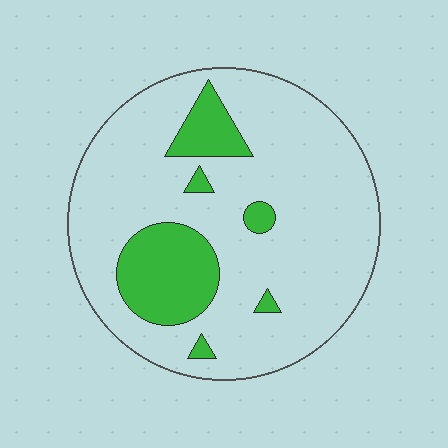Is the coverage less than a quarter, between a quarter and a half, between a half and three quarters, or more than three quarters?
Less than a quarter.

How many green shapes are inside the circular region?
6.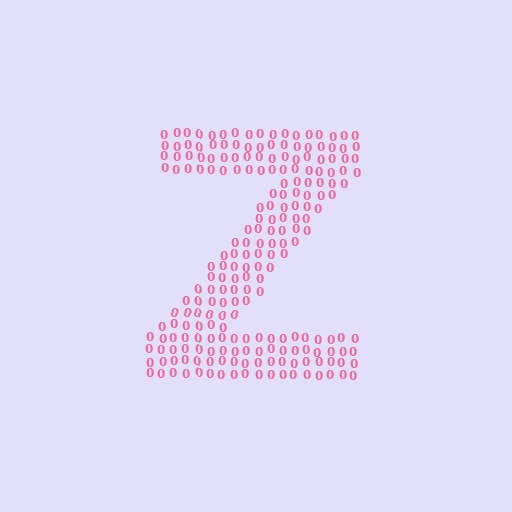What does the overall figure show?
The overall figure shows the letter Z.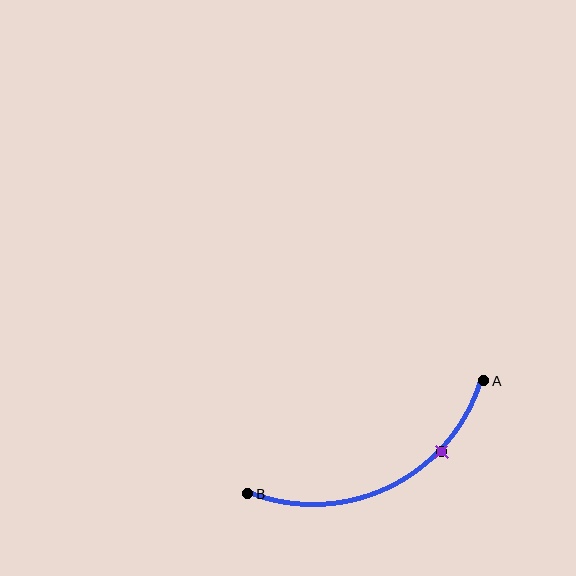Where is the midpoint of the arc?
The arc midpoint is the point on the curve farthest from the straight line joining A and B. It sits below that line.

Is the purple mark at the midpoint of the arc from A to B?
No. The purple mark lies on the arc but is closer to endpoint A. The arc midpoint would be at the point on the curve equidistant along the arc from both A and B.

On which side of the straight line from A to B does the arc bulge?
The arc bulges below the straight line connecting A and B.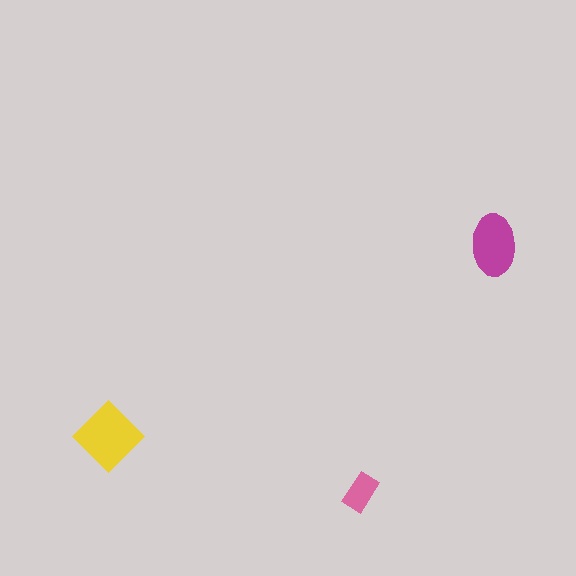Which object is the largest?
The yellow diamond.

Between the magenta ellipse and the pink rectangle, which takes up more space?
The magenta ellipse.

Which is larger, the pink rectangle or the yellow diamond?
The yellow diamond.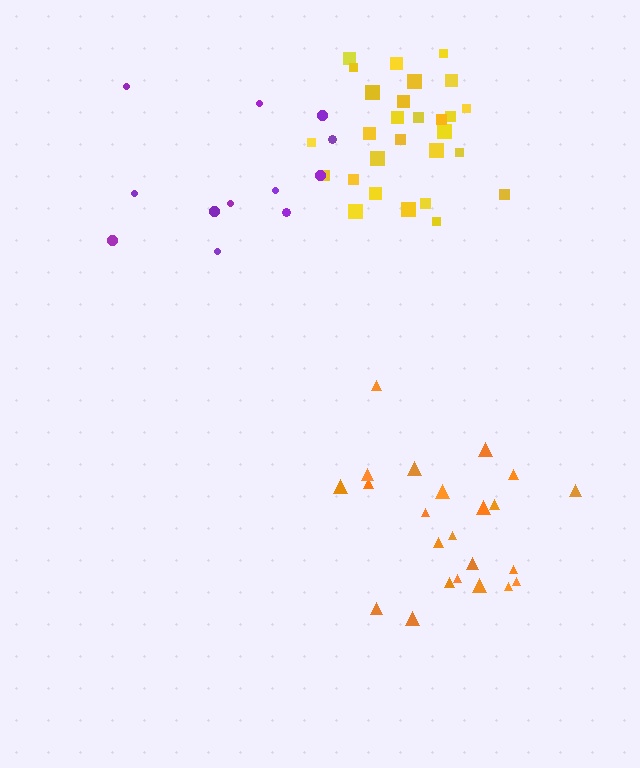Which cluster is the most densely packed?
Yellow.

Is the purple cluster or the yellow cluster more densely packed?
Yellow.